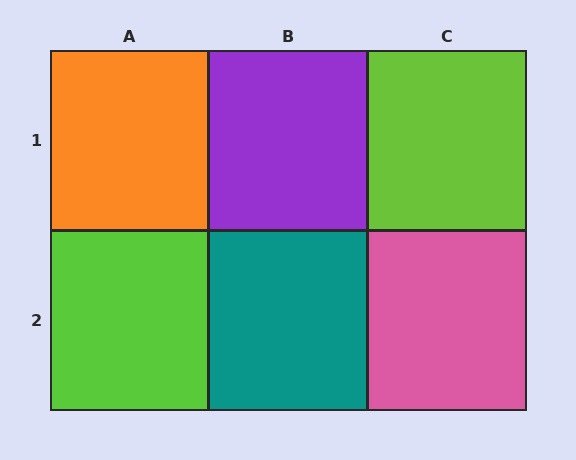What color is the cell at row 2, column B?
Teal.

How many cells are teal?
1 cell is teal.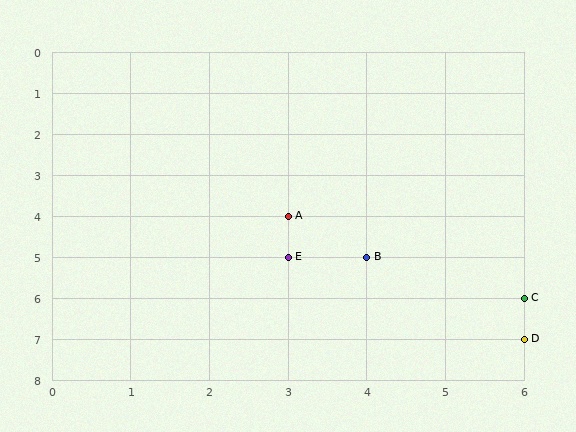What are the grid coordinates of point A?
Point A is at grid coordinates (3, 4).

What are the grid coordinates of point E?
Point E is at grid coordinates (3, 5).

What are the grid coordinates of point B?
Point B is at grid coordinates (4, 5).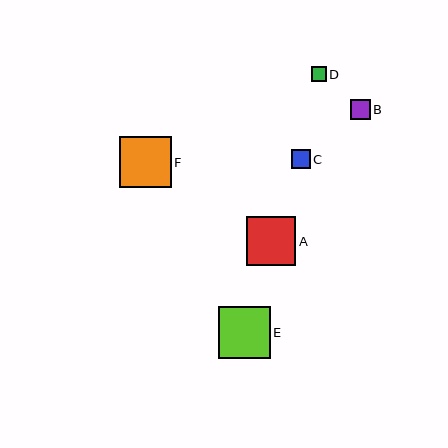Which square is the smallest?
Square D is the smallest with a size of approximately 15 pixels.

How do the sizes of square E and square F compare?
Square E and square F are approximately the same size.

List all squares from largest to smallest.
From largest to smallest: E, F, A, B, C, D.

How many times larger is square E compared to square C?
Square E is approximately 2.8 times the size of square C.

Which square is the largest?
Square E is the largest with a size of approximately 52 pixels.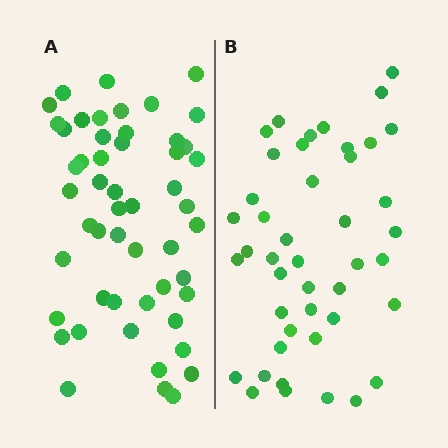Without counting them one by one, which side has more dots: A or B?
Region A (the left region) has more dots.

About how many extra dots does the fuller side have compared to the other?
Region A has roughly 8 or so more dots than region B.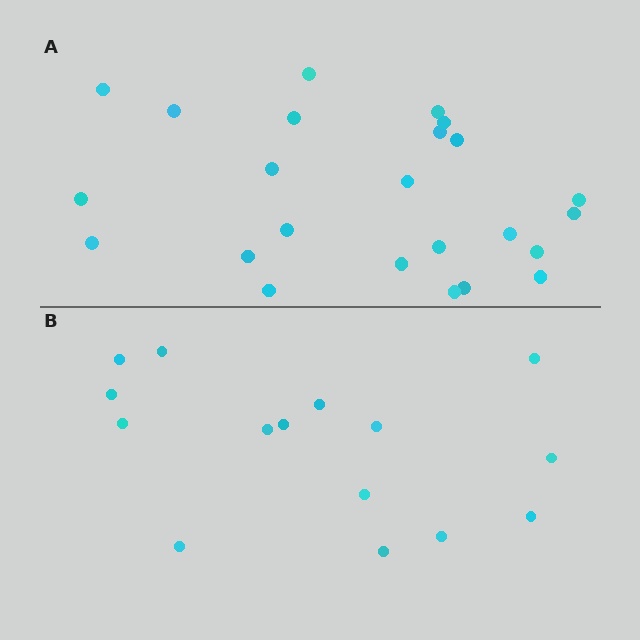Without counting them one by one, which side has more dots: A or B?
Region A (the top region) has more dots.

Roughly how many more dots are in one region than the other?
Region A has roughly 8 or so more dots than region B.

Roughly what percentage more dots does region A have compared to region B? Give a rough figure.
About 60% more.